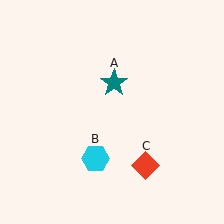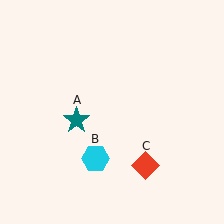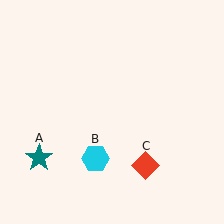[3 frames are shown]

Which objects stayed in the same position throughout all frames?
Cyan hexagon (object B) and red diamond (object C) remained stationary.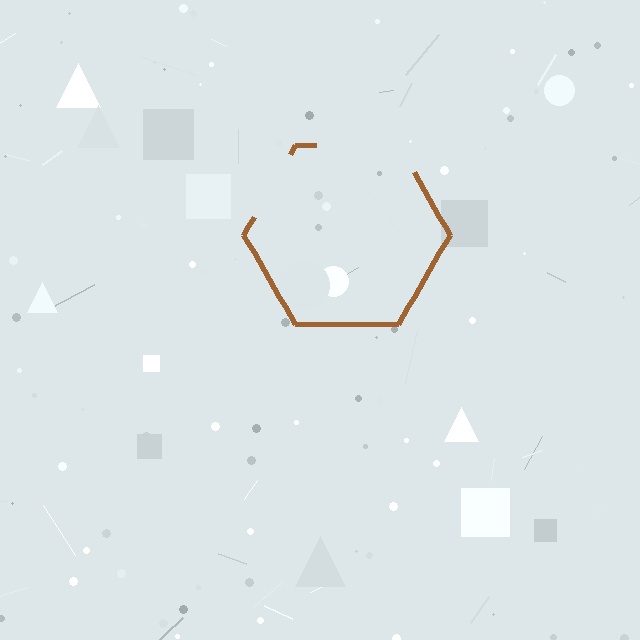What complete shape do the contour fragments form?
The contour fragments form a hexagon.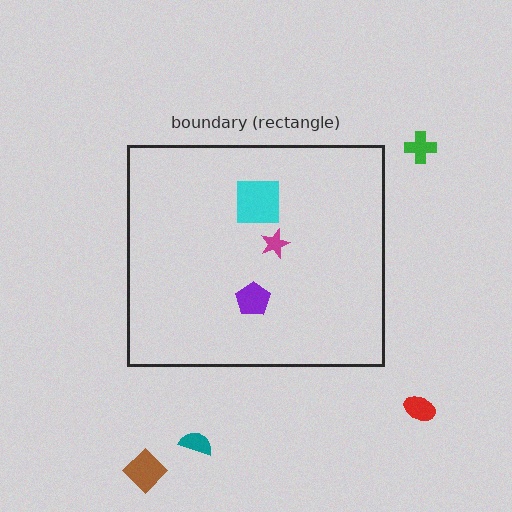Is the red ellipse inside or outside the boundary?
Outside.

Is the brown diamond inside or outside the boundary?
Outside.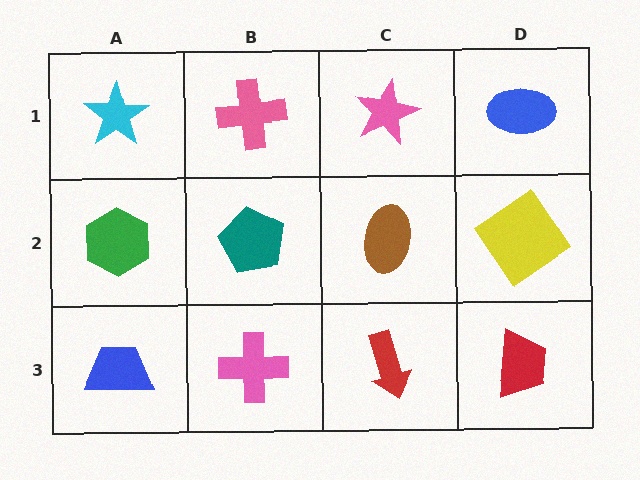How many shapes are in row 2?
4 shapes.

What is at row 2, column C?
A brown ellipse.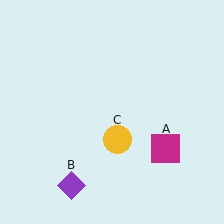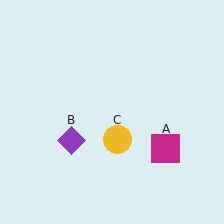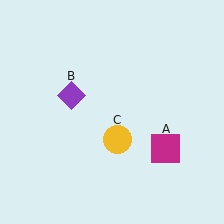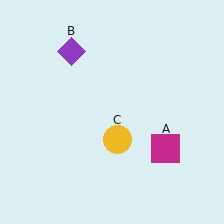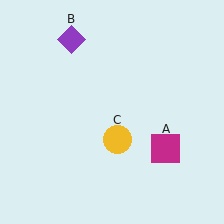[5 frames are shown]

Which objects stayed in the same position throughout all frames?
Magenta square (object A) and yellow circle (object C) remained stationary.